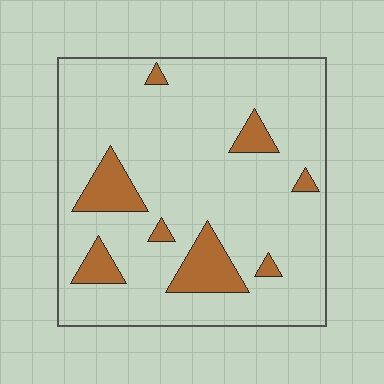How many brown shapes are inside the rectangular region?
8.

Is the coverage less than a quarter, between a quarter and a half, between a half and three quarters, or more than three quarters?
Less than a quarter.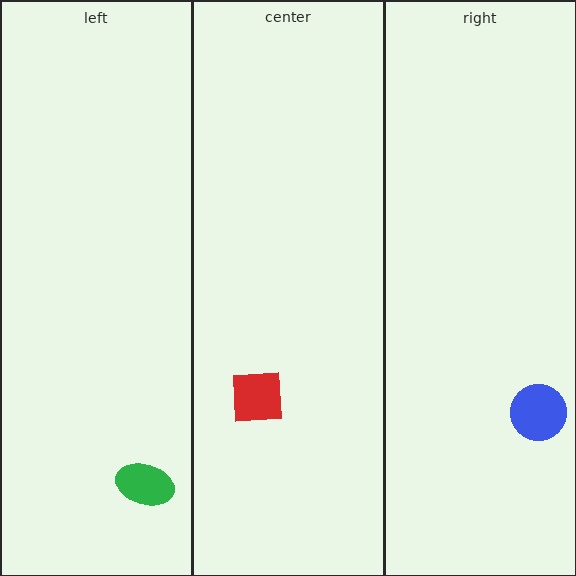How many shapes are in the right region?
1.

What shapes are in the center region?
The red square.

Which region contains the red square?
The center region.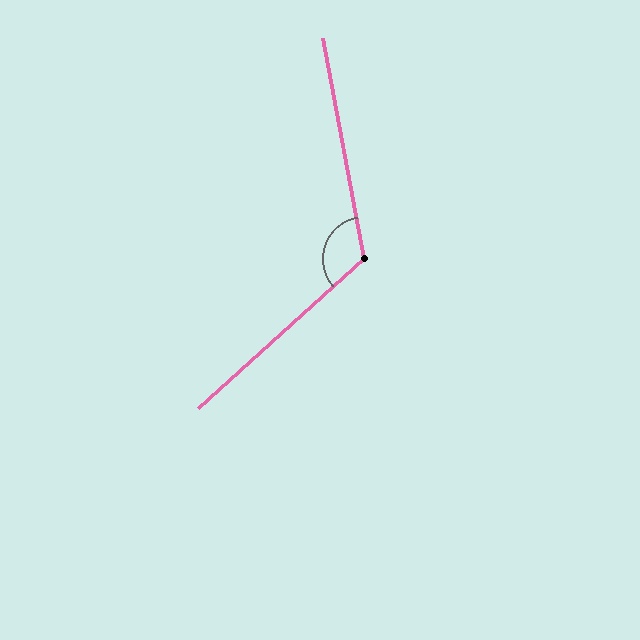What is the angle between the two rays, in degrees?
Approximately 121 degrees.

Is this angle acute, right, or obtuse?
It is obtuse.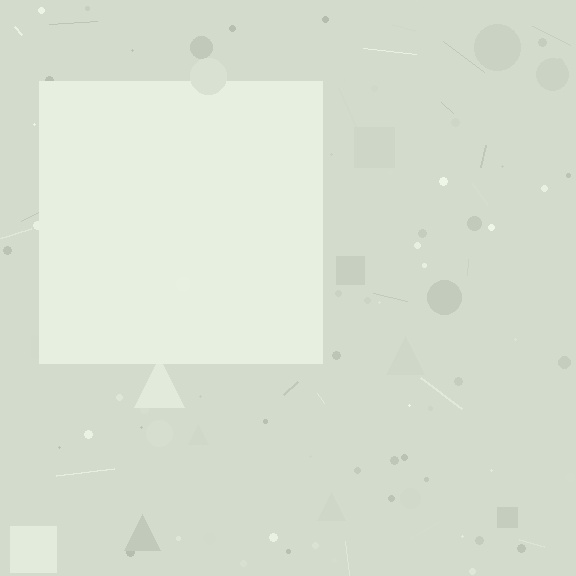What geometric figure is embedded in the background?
A square is embedded in the background.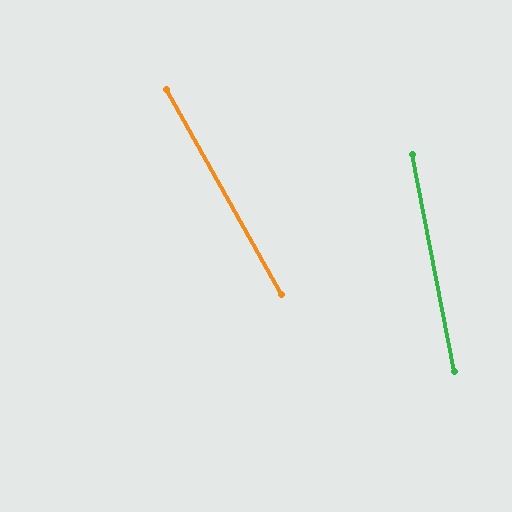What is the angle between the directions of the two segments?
Approximately 18 degrees.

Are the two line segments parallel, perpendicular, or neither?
Neither parallel nor perpendicular — they differ by about 18°.